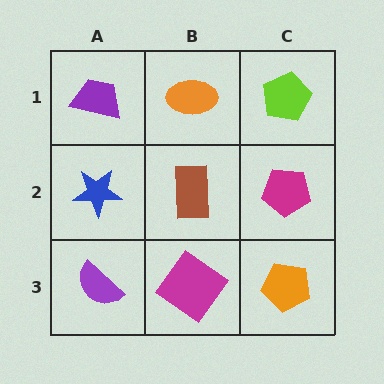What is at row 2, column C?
A magenta pentagon.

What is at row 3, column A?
A purple semicircle.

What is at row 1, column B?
An orange ellipse.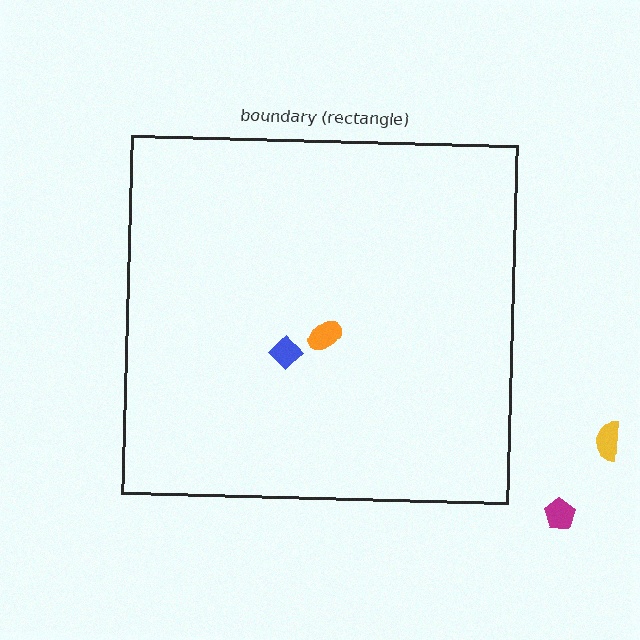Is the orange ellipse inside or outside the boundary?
Inside.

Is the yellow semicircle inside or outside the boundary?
Outside.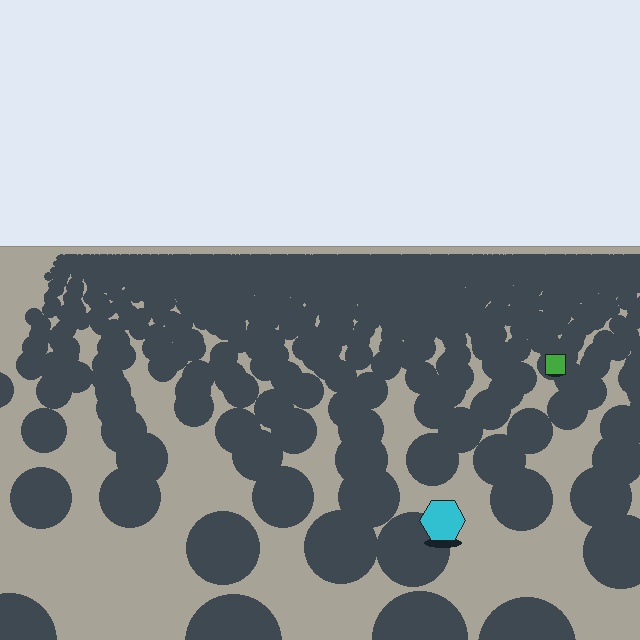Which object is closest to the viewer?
The cyan hexagon is closest. The texture marks near it are larger and more spread out.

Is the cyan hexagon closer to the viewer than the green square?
Yes. The cyan hexagon is closer — you can tell from the texture gradient: the ground texture is coarser near it.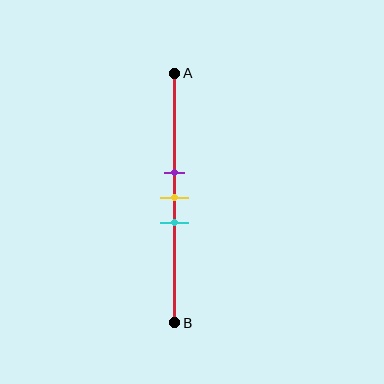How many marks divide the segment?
There are 3 marks dividing the segment.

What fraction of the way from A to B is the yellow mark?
The yellow mark is approximately 50% (0.5) of the way from A to B.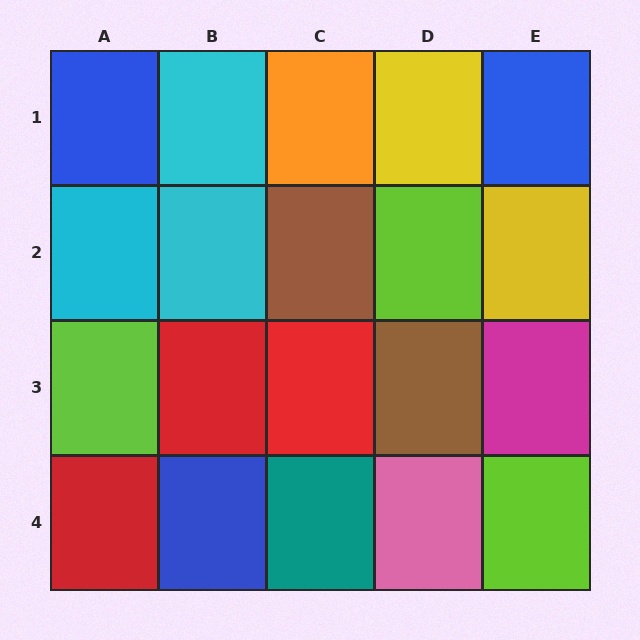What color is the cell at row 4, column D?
Pink.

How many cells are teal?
1 cell is teal.